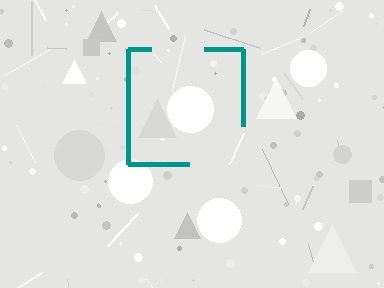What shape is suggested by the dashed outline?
The dashed outline suggests a square.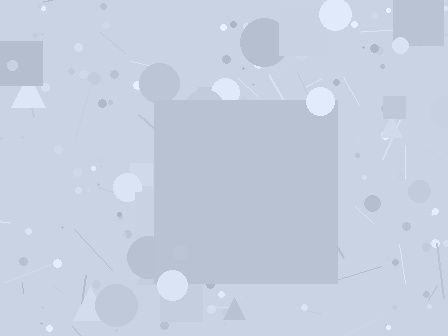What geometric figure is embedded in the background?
A square is embedded in the background.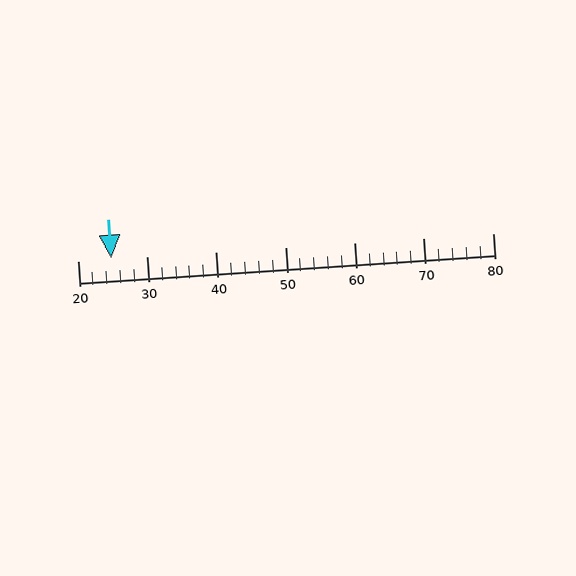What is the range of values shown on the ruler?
The ruler shows values from 20 to 80.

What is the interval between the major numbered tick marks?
The major tick marks are spaced 10 units apart.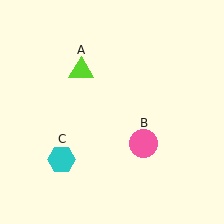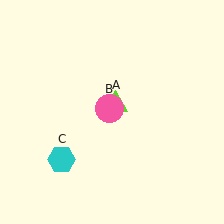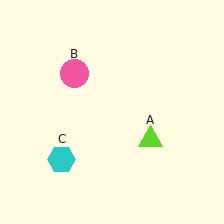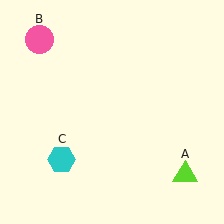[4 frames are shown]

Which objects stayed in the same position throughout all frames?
Cyan hexagon (object C) remained stationary.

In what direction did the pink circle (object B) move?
The pink circle (object B) moved up and to the left.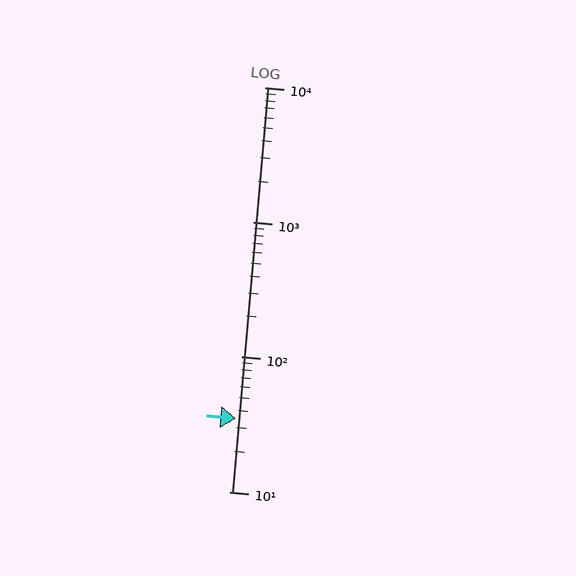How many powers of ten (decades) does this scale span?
The scale spans 3 decades, from 10 to 10000.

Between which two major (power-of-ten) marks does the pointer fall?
The pointer is between 10 and 100.